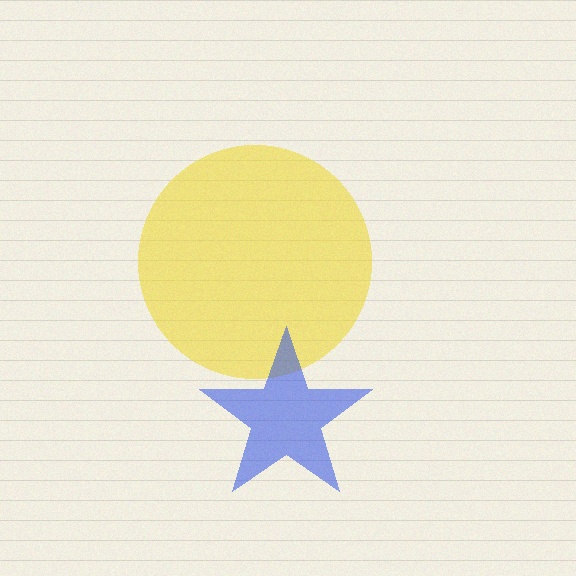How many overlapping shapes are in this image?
There are 2 overlapping shapes in the image.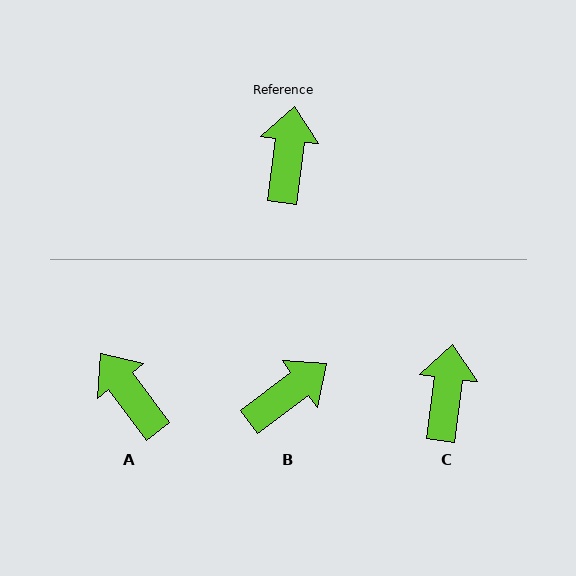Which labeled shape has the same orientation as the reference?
C.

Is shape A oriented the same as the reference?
No, it is off by about 44 degrees.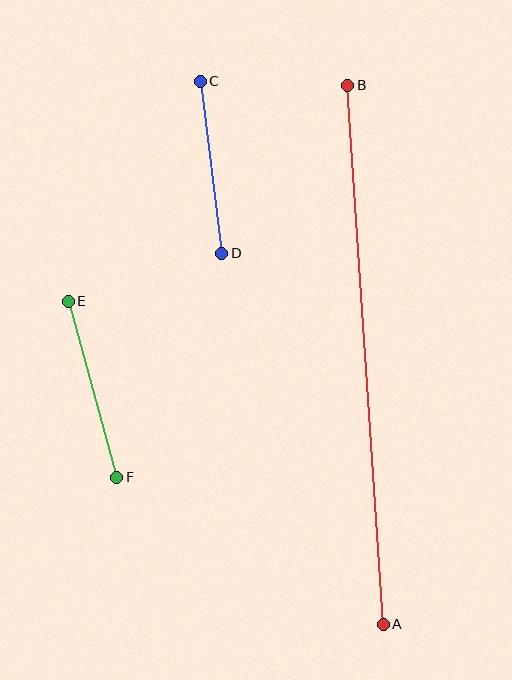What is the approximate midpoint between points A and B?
The midpoint is at approximately (365, 355) pixels.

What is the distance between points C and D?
The distance is approximately 174 pixels.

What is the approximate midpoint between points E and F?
The midpoint is at approximately (93, 389) pixels.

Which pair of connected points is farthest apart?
Points A and B are farthest apart.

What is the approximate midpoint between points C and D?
The midpoint is at approximately (211, 167) pixels.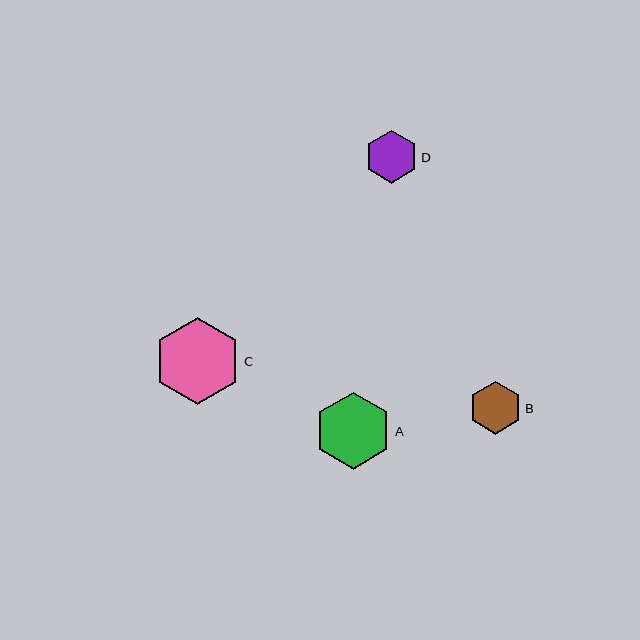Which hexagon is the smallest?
Hexagon D is the smallest with a size of approximately 53 pixels.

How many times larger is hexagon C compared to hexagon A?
Hexagon C is approximately 1.1 times the size of hexagon A.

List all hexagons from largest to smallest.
From largest to smallest: C, A, B, D.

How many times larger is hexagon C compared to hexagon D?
Hexagon C is approximately 1.7 times the size of hexagon D.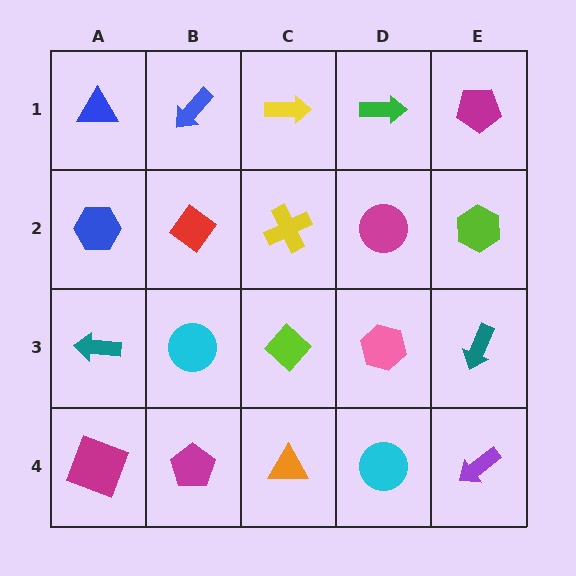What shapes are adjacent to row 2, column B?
A blue arrow (row 1, column B), a cyan circle (row 3, column B), a blue hexagon (row 2, column A), a yellow cross (row 2, column C).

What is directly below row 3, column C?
An orange triangle.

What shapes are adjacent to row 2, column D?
A green arrow (row 1, column D), a pink hexagon (row 3, column D), a yellow cross (row 2, column C), a lime hexagon (row 2, column E).